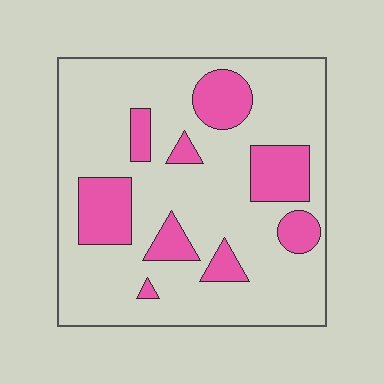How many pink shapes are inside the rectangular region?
9.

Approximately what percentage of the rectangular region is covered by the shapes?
Approximately 20%.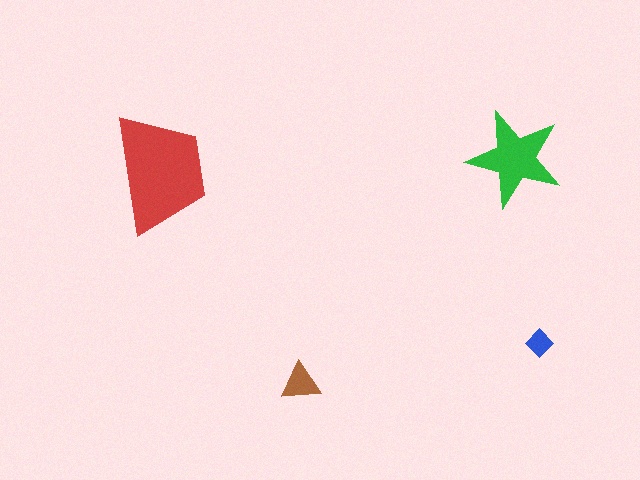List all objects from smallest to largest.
The blue diamond, the brown triangle, the green star, the red trapezoid.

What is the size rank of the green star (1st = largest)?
2nd.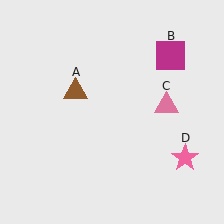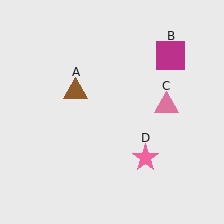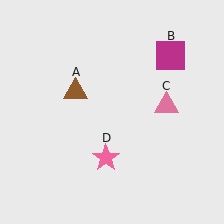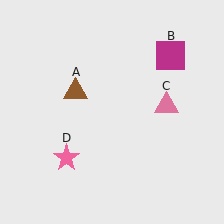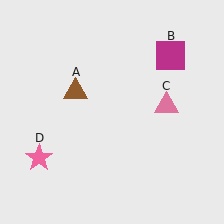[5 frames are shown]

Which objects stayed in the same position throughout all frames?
Brown triangle (object A) and magenta square (object B) and pink triangle (object C) remained stationary.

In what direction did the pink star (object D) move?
The pink star (object D) moved left.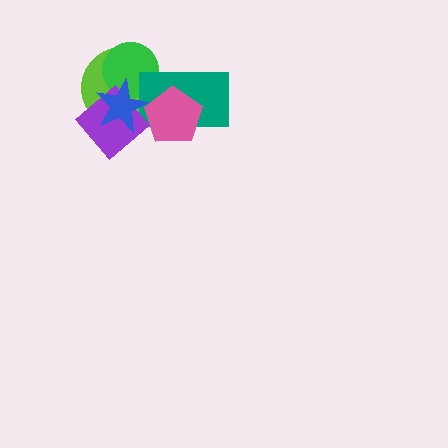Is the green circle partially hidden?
Yes, it is partially covered by another shape.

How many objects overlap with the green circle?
4 objects overlap with the green circle.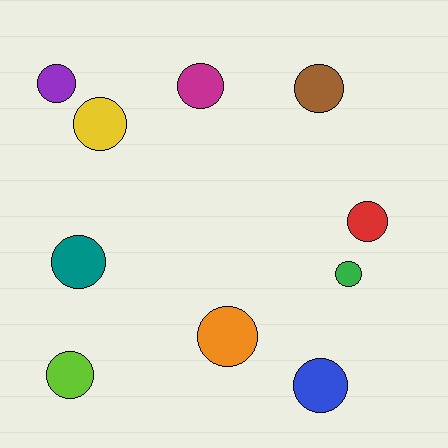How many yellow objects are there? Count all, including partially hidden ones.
There is 1 yellow object.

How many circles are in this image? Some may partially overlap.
There are 10 circles.